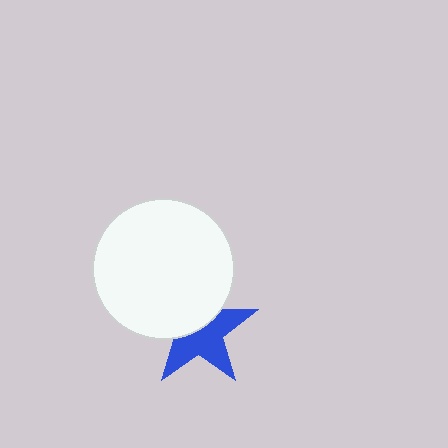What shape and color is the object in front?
The object in front is a white circle.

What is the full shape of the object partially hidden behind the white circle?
The partially hidden object is a blue star.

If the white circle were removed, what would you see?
You would see the complete blue star.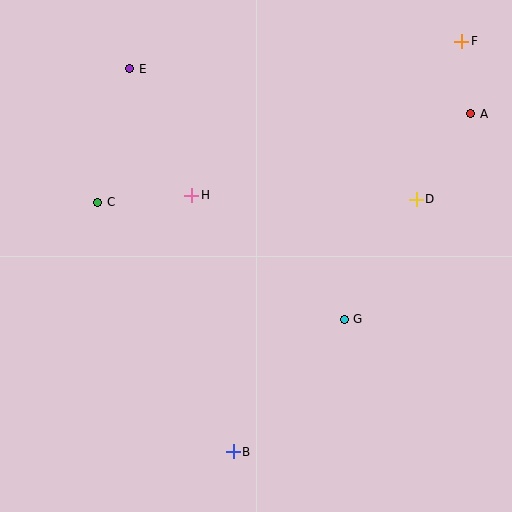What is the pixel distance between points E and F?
The distance between E and F is 333 pixels.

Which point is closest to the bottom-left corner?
Point B is closest to the bottom-left corner.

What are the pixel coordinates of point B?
Point B is at (233, 452).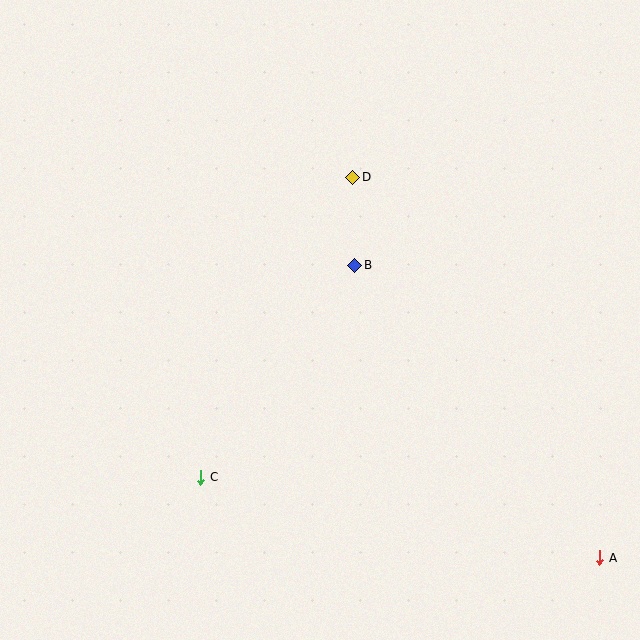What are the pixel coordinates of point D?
Point D is at (353, 177).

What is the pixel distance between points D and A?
The distance between D and A is 454 pixels.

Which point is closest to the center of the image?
Point B at (355, 265) is closest to the center.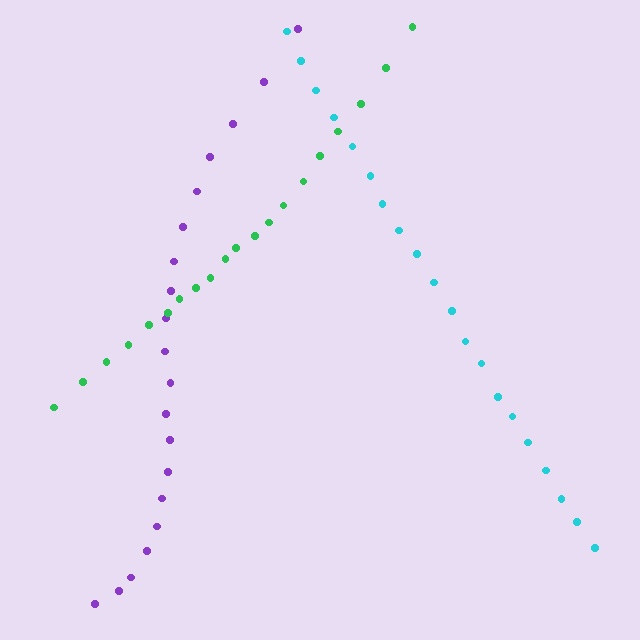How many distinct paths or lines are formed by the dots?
There are 3 distinct paths.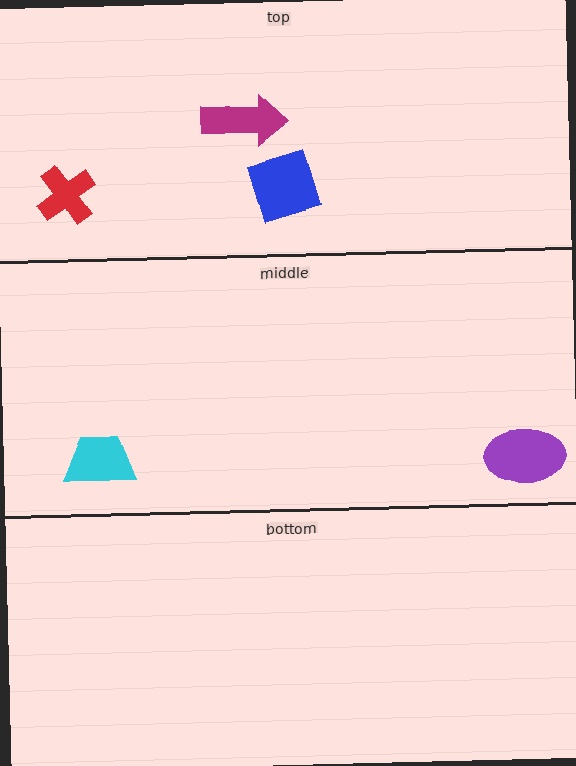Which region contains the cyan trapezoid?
The middle region.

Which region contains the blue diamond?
The top region.